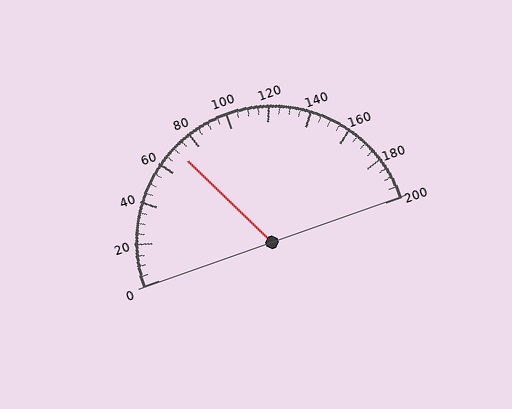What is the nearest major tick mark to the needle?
The nearest major tick mark is 80.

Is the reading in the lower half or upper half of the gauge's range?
The reading is in the lower half of the range (0 to 200).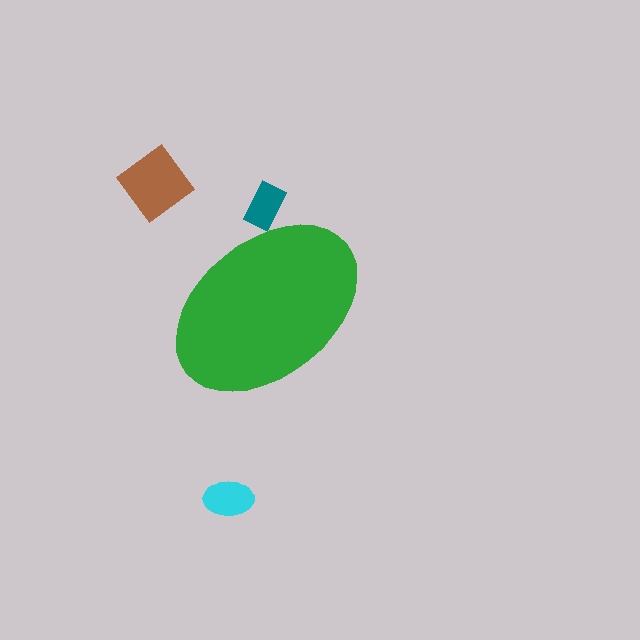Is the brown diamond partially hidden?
No, the brown diamond is fully visible.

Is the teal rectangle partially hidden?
Yes, the teal rectangle is partially hidden behind the green ellipse.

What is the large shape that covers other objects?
A green ellipse.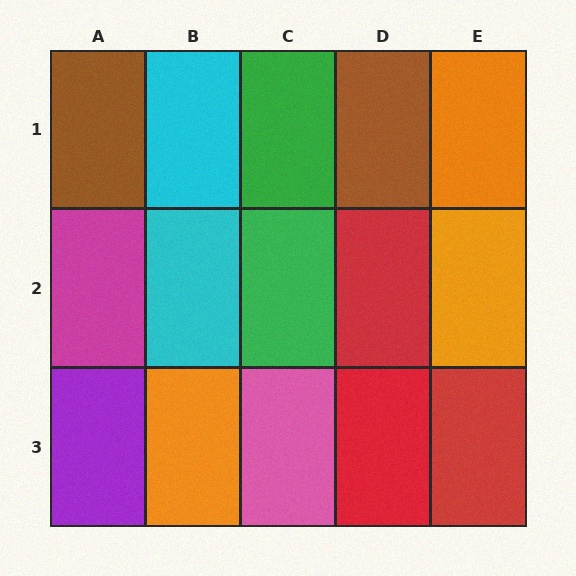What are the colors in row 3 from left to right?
Purple, orange, pink, red, red.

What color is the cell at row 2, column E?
Orange.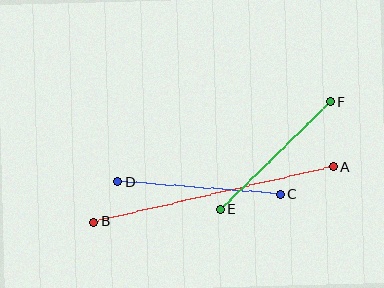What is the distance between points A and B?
The distance is approximately 245 pixels.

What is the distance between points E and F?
The distance is approximately 154 pixels.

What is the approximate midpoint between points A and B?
The midpoint is at approximately (214, 194) pixels.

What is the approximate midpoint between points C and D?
The midpoint is at approximately (199, 188) pixels.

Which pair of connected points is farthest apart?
Points A and B are farthest apart.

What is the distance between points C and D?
The distance is approximately 164 pixels.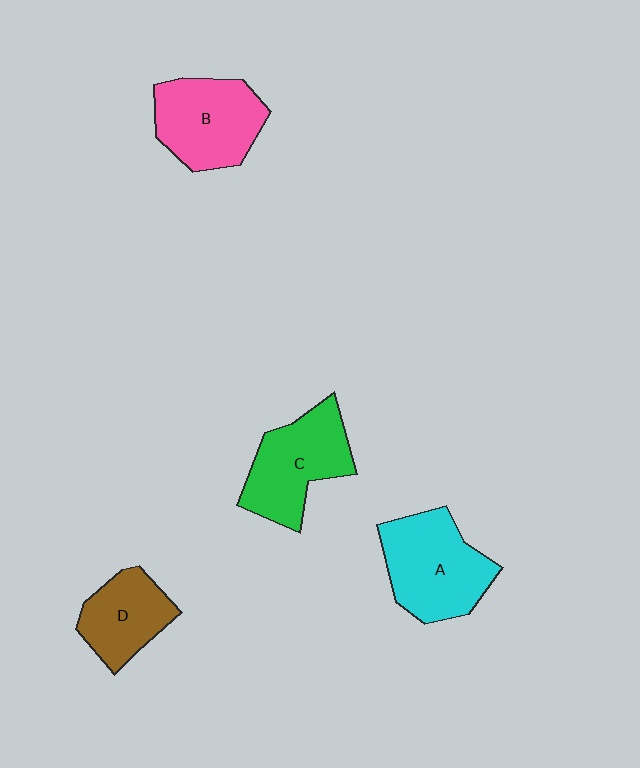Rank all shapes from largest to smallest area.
From largest to smallest: A (cyan), B (pink), C (green), D (brown).